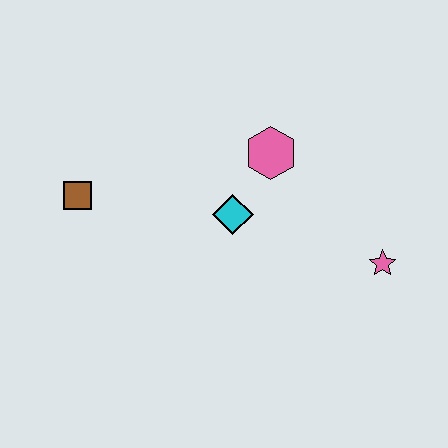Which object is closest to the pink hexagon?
The cyan diamond is closest to the pink hexagon.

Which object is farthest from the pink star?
The brown square is farthest from the pink star.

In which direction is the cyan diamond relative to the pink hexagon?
The cyan diamond is below the pink hexagon.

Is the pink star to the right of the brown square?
Yes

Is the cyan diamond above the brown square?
No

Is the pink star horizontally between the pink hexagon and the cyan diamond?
No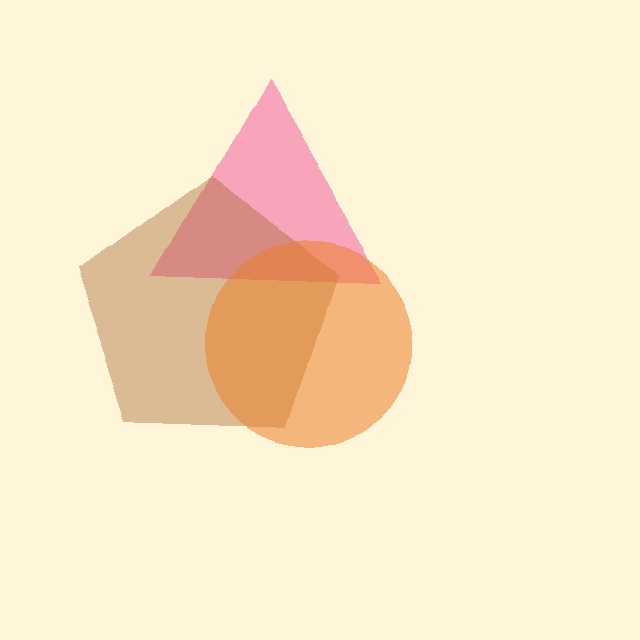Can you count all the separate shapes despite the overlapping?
Yes, there are 3 separate shapes.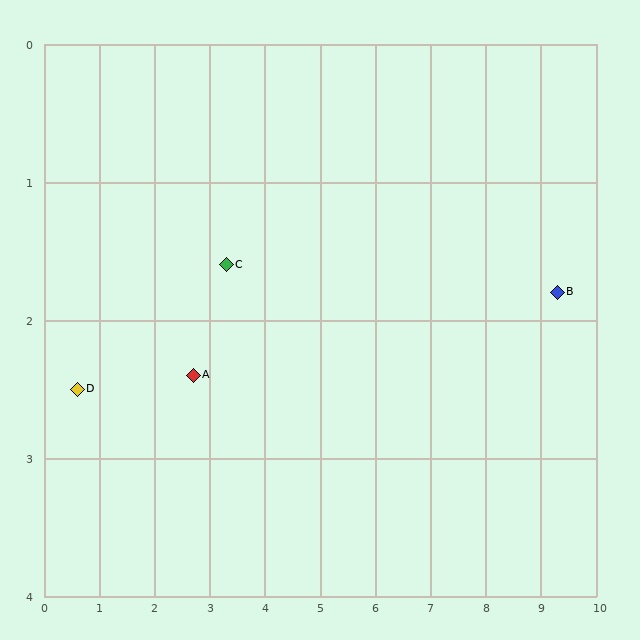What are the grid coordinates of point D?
Point D is at approximately (0.6, 2.5).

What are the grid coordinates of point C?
Point C is at approximately (3.3, 1.6).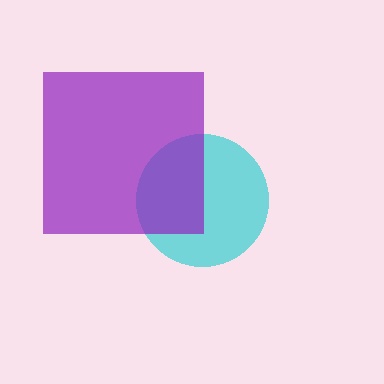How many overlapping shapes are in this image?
There are 2 overlapping shapes in the image.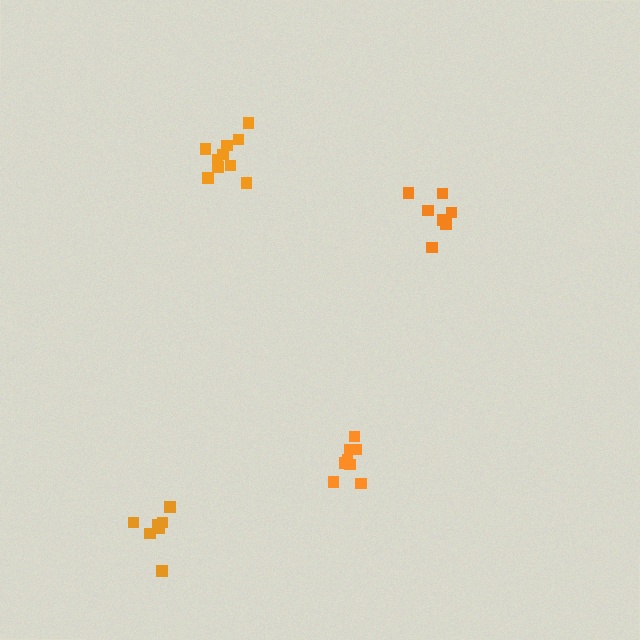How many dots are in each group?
Group 1: 7 dots, Group 2: 7 dots, Group 3: 8 dots, Group 4: 11 dots (33 total).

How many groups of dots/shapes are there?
There are 4 groups.